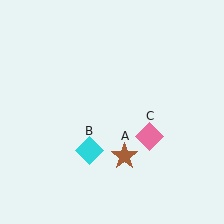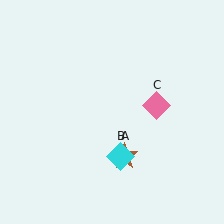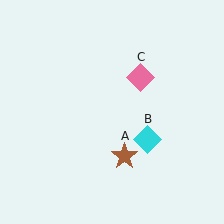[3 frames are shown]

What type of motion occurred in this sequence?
The cyan diamond (object B), pink diamond (object C) rotated counterclockwise around the center of the scene.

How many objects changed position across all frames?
2 objects changed position: cyan diamond (object B), pink diamond (object C).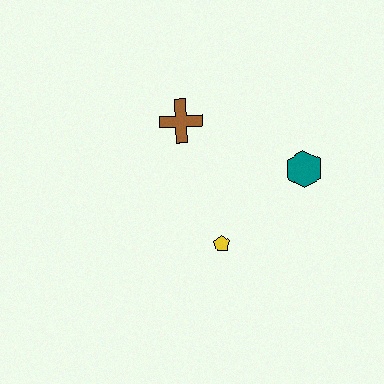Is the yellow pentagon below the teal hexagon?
Yes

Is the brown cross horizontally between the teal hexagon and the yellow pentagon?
No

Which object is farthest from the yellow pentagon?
The brown cross is farthest from the yellow pentagon.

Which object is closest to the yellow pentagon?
The teal hexagon is closest to the yellow pentagon.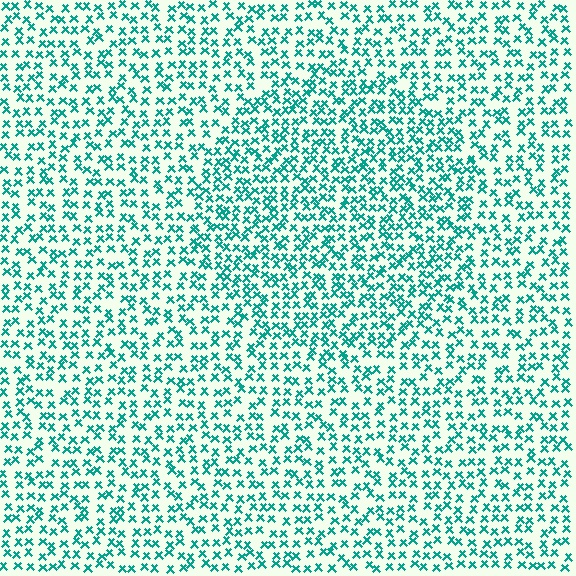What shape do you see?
I see a circle.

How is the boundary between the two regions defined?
The boundary is defined by a change in element density (approximately 1.5x ratio). All elements are the same color, size, and shape.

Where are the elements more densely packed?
The elements are more densely packed inside the circle boundary.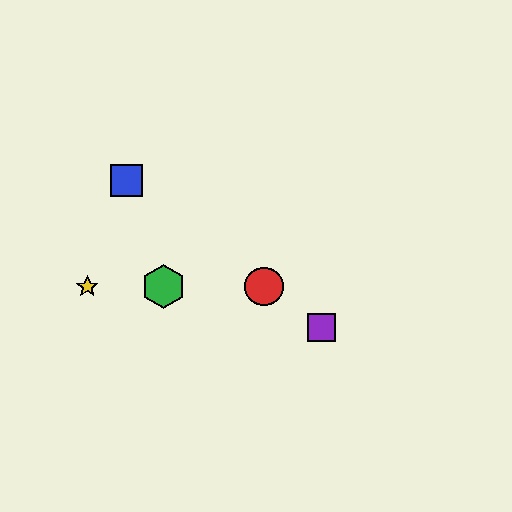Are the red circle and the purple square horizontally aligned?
No, the red circle is at y≈287 and the purple square is at y≈328.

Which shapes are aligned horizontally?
The red circle, the green hexagon, the yellow star are aligned horizontally.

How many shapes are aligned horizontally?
3 shapes (the red circle, the green hexagon, the yellow star) are aligned horizontally.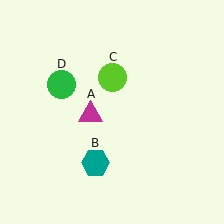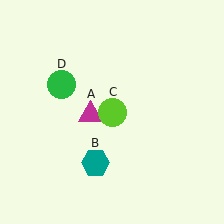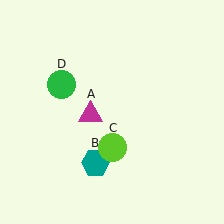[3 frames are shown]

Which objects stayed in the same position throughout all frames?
Magenta triangle (object A) and teal hexagon (object B) and green circle (object D) remained stationary.